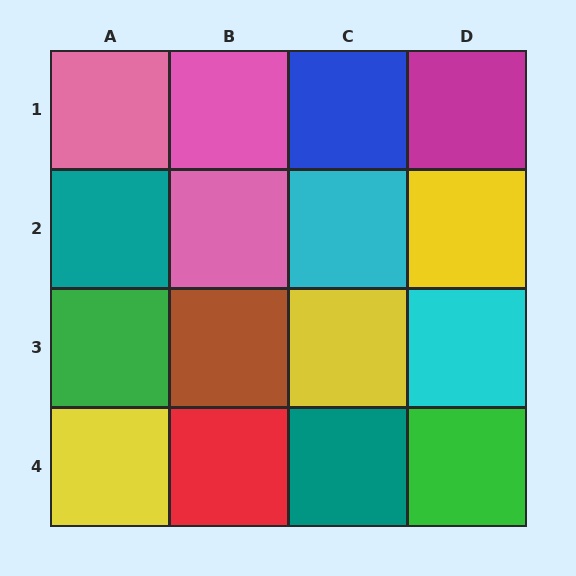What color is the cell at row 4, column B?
Red.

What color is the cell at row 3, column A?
Green.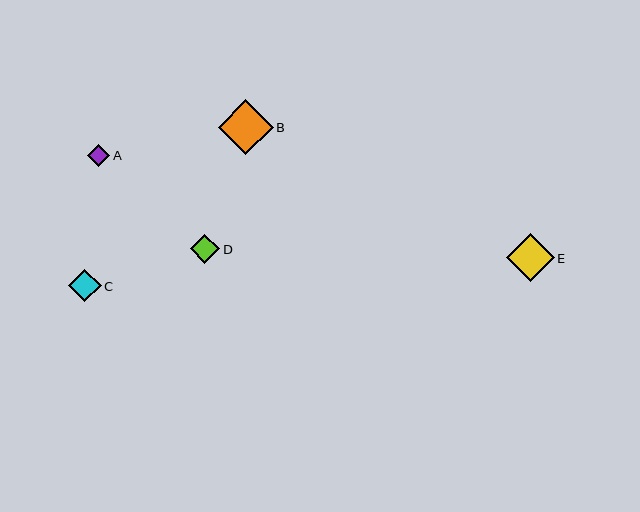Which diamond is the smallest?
Diamond A is the smallest with a size of approximately 22 pixels.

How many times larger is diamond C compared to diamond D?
Diamond C is approximately 1.1 times the size of diamond D.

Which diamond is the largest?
Diamond B is the largest with a size of approximately 55 pixels.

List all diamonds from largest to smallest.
From largest to smallest: B, E, C, D, A.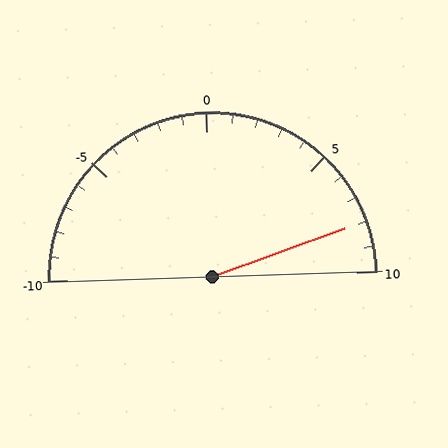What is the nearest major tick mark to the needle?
The nearest major tick mark is 10.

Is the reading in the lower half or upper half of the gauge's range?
The reading is in the upper half of the range (-10 to 10).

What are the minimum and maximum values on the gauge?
The gauge ranges from -10 to 10.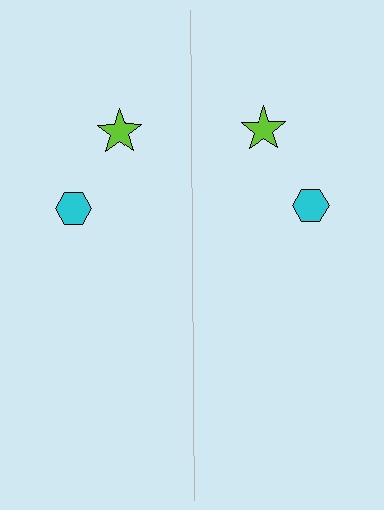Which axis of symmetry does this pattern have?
The pattern has a vertical axis of symmetry running through the center of the image.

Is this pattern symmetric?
Yes, this pattern has bilateral (reflection) symmetry.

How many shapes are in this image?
There are 4 shapes in this image.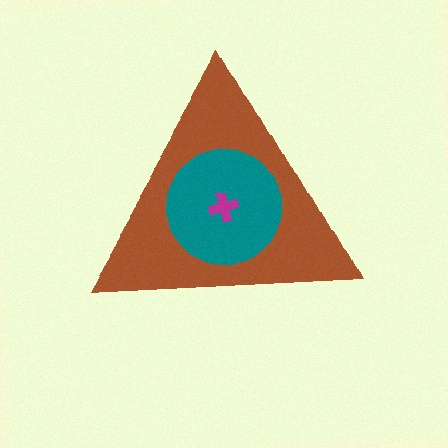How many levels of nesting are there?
3.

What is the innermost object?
The magenta cross.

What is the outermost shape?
The brown triangle.